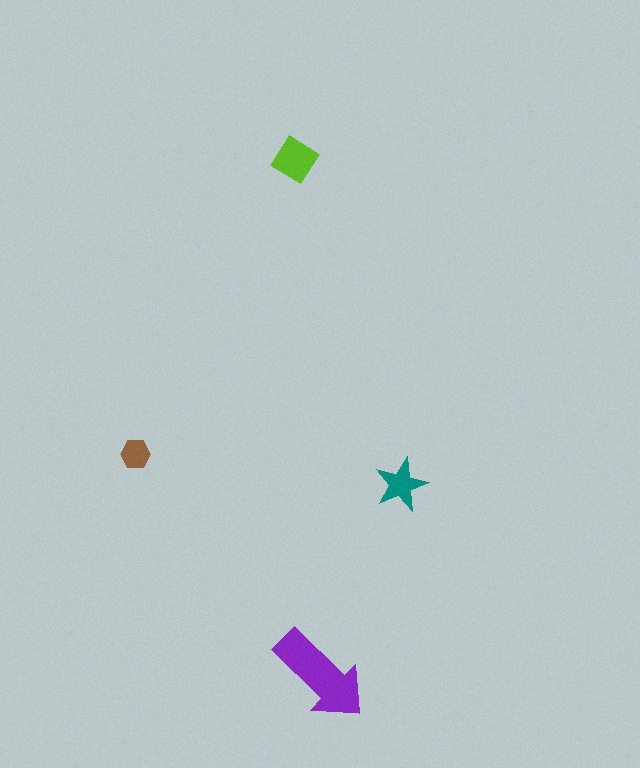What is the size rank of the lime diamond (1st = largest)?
2nd.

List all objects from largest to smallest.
The purple arrow, the lime diamond, the teal star, the brown hexagon.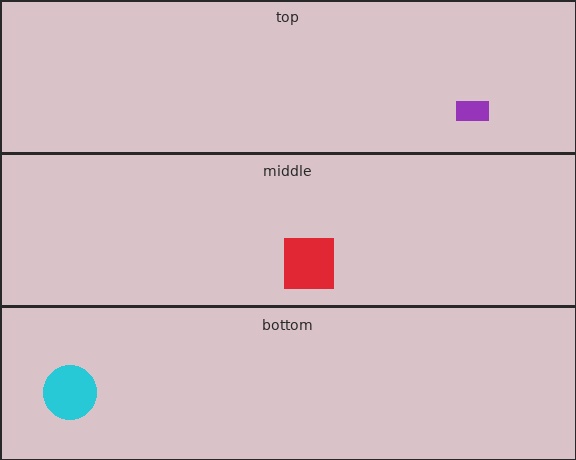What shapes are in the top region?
The purple rectangle.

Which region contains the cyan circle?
The bottom region.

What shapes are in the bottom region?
The cyan circle.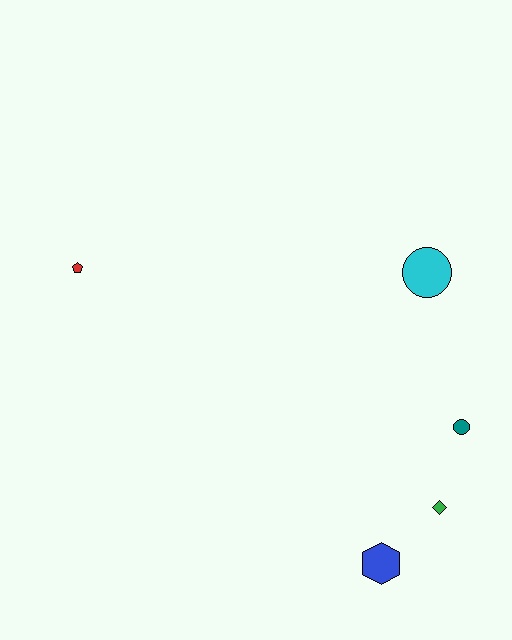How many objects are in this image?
There are 5 objects.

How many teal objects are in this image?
There is 1 teal object.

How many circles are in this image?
There are 2 circles.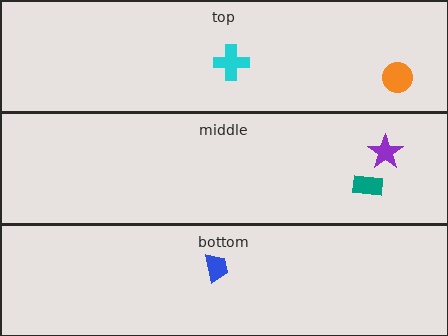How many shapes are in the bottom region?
1.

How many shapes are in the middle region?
2.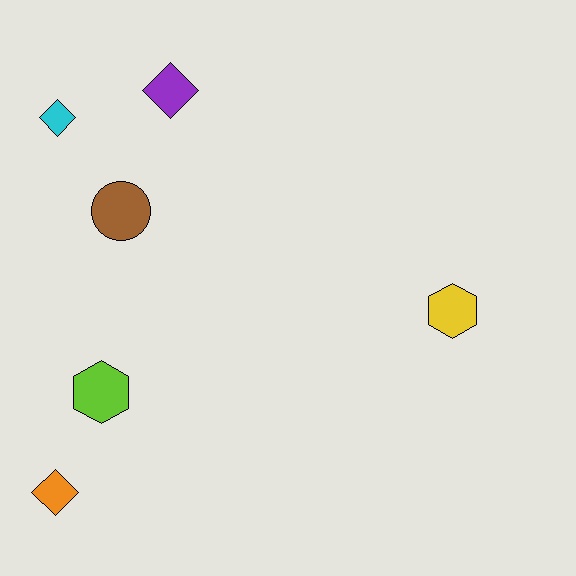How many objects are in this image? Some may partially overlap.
There are 6 objects.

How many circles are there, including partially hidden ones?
There is 1 circle.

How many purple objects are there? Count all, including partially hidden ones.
There is 1 purple object.